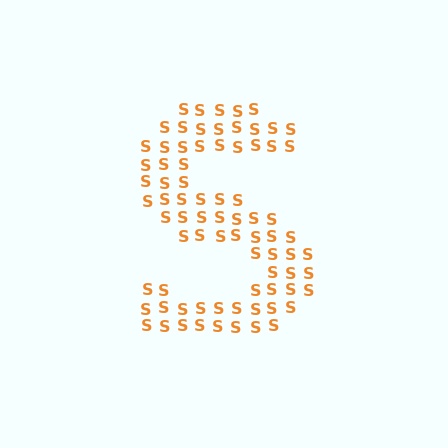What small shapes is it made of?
It is made of small letter S's.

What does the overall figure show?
The overall figure shows the letter S.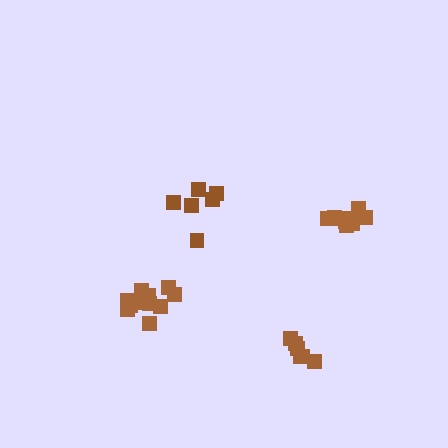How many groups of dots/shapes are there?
There are 4 groups.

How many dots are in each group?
Group 1: 11 dots, Group 2: 6 dots, Group 3: 6 dots, Group 4: 9 dots (32 total).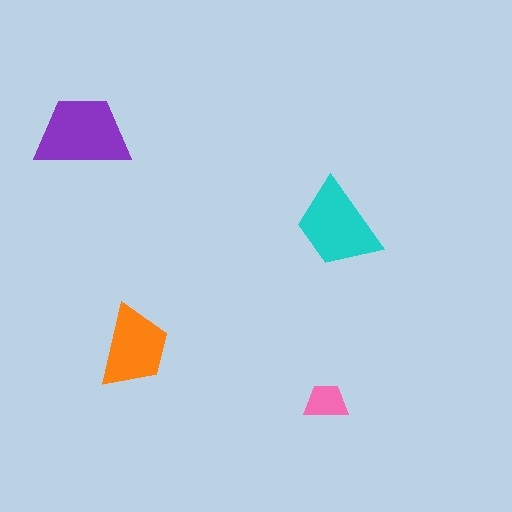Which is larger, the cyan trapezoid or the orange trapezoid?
The cyan one.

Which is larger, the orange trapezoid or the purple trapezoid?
The purple one.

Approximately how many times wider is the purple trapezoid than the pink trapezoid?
About 2 times wider.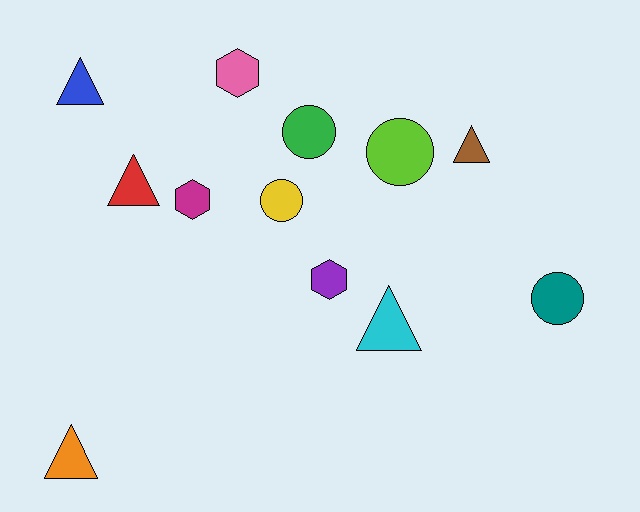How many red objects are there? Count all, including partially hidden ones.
There is 1 red object.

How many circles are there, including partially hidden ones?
There are 4 circles.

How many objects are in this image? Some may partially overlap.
There are 12 objects.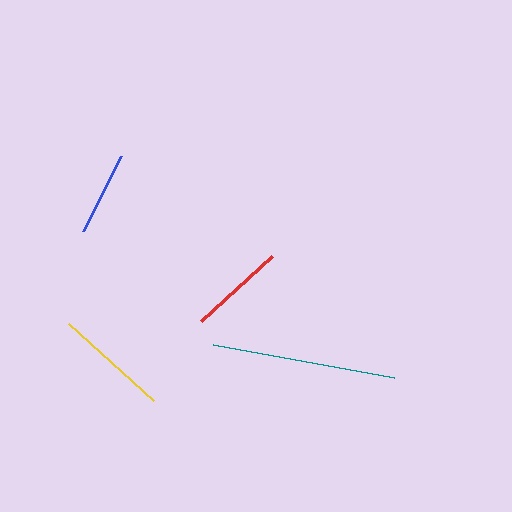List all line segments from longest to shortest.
From longest to shortest: teal, yellow, red, blue.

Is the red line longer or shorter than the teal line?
The teal line is longer than the red line.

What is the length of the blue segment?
The blue segment is approximately 84 pixels long.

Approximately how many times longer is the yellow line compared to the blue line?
The yellow line is approximately 1.4 times the length of the blue line.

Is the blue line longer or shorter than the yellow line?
The yellow line is longer than the blue line.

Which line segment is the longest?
The teal line is the longest at approximately 185 pixels.